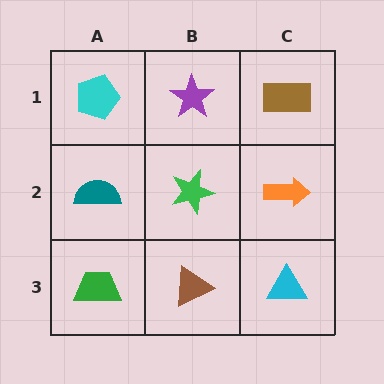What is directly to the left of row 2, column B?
A teal semicircle.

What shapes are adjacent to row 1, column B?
A green star (row 2, column B), a cyan pentagon (row 1, column A), a brown rectangle (row 1, column C).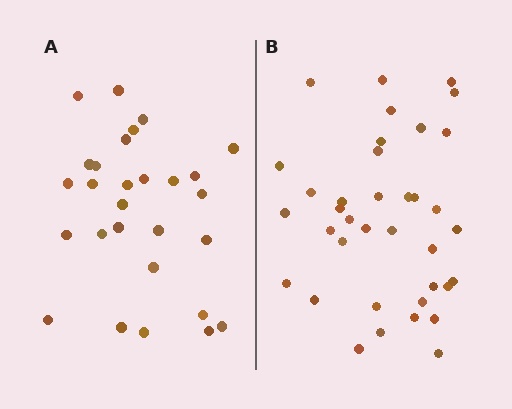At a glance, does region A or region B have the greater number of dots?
Region B (the right region) has more dots.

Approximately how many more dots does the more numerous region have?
Region B has roughly 8 or so more dots than region A.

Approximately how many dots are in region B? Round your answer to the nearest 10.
About 40 dots. (The exact count is 37, which rounds to 40.)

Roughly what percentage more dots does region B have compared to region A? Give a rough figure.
About 30% more.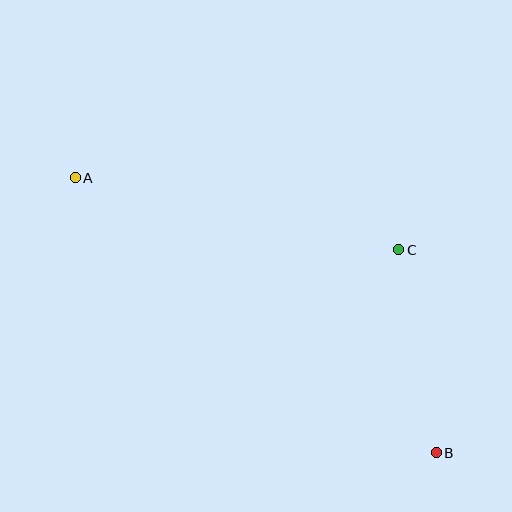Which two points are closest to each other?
Points B and C are closest to each other.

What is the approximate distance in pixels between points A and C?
The distance between A and C is approximately 332 pixels.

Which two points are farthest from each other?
Points A and B are farthest from each other.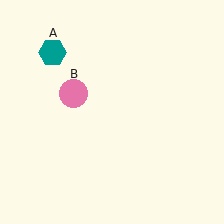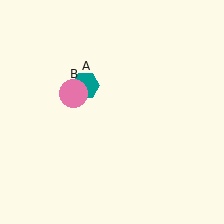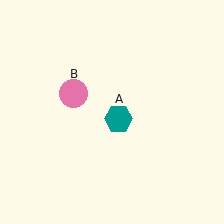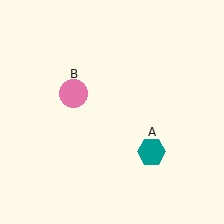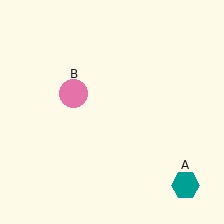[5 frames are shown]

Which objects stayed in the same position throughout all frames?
Pink circle (object B) remained stationary.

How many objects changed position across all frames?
1 object changed position: teal hexagon (object A).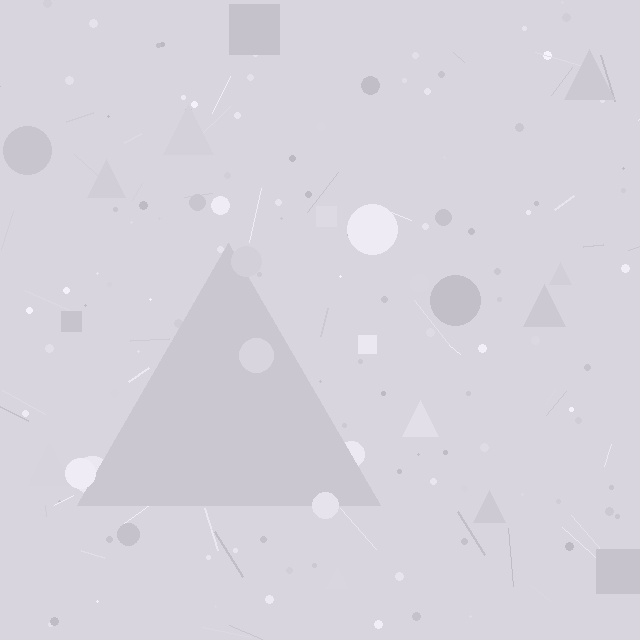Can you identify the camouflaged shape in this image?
The camouflaged shape is a triangle.